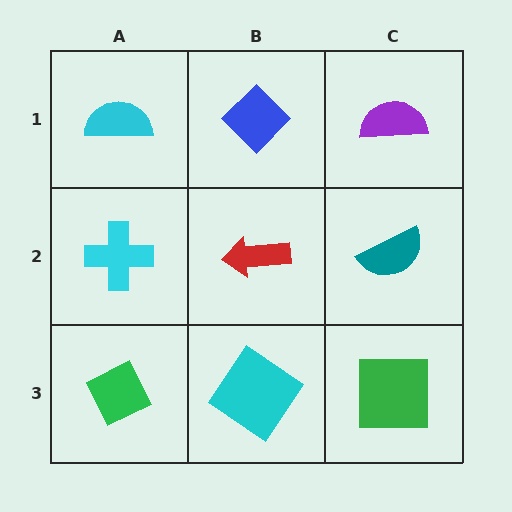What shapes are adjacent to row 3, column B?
A red arrow (row 2, column B), a green diamond (row 3, column A), a green square (row 3, column C).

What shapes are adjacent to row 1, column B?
A red arrow (row 2, column B), a cyan semicircle (row 1, column A), a purple semicircle (row 1, column C).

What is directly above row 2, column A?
A cyan semicircle.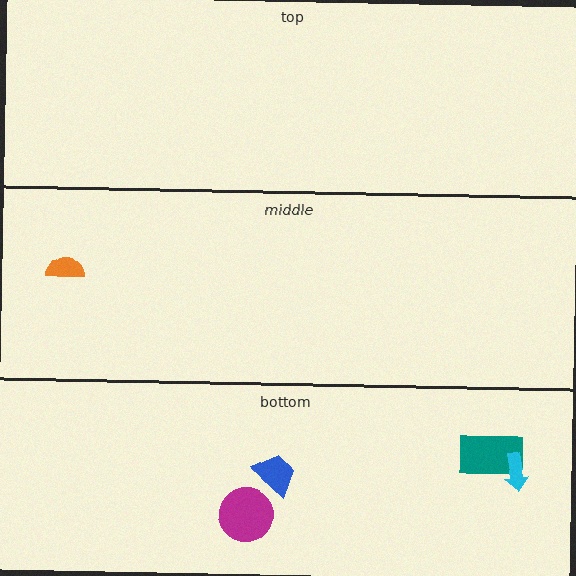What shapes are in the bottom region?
The magenta circle, the blue trapezoid, the teal rectangle, the cyan arrow.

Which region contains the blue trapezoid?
The bottom region.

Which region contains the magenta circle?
The bottom region.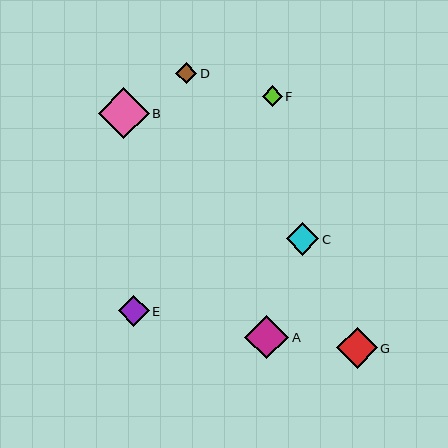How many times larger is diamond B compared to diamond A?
Diamond B is approximately 1.2 times the size of diamond A.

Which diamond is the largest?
Diamond B is the largest with a size of approximately 51 pixels.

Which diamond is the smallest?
Diamond F is the smallest with a size of approximately 20 pixels.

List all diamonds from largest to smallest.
From largest to smallest: B, A, G, C, E, D, F.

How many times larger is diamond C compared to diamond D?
Diamond C is approximately 1.6 times the size of diamond D.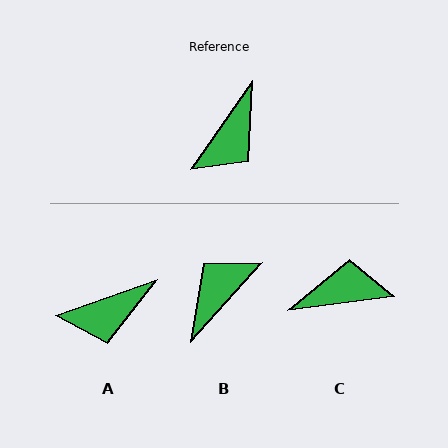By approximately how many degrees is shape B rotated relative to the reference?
Approximately 173 degrees counter-clockwise.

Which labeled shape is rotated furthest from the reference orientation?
B, about 173 degrees away.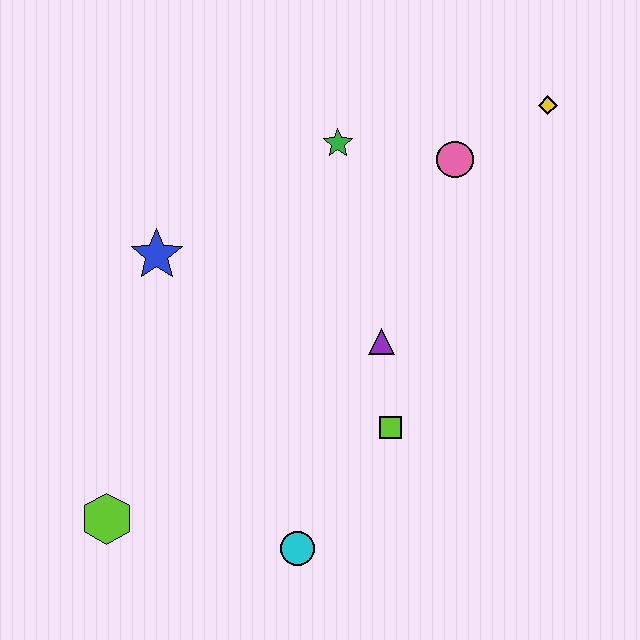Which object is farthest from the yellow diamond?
The lime hexagon is farthest from the yellow diamond.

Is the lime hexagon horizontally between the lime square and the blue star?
No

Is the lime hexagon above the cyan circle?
Yes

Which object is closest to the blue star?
The green star is closest to the blue star.